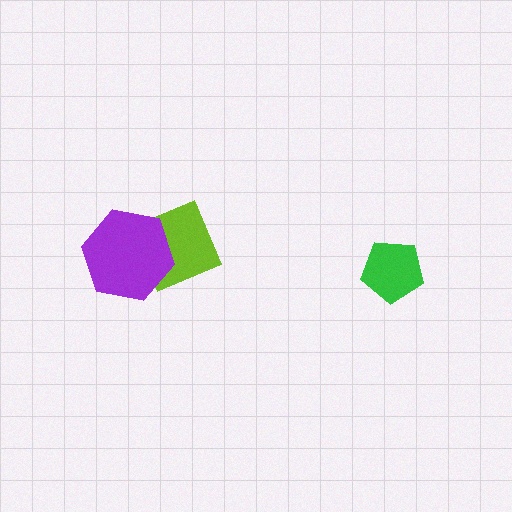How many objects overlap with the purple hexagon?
1 object overlaps with the purple hexagon.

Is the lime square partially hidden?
Yes, it is partially covered by another shape.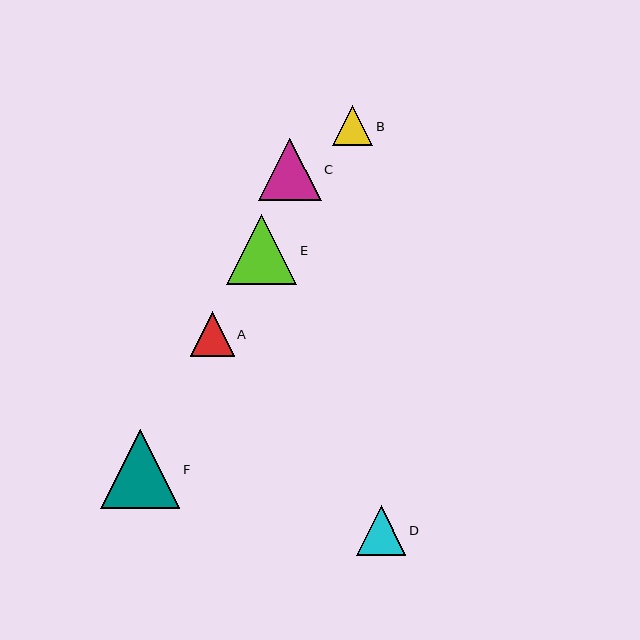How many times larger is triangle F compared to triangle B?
Triangle F is approximately 2.0 times the size of triangle B.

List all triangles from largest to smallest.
From largest to smallest: F, E, C, D, A, B.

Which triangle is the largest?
Triangle F is the largest with a size of approximately 79 pixels.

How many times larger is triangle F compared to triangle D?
Triangle F is approximately 1.6 times the size of triangle D.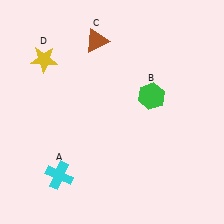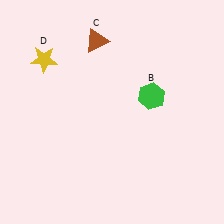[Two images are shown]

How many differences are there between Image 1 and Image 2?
There is 1 difference between the two images.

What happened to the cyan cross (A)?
The cyan cross (A) was removed in Image 2. It was in the bottom-left area of Image 1.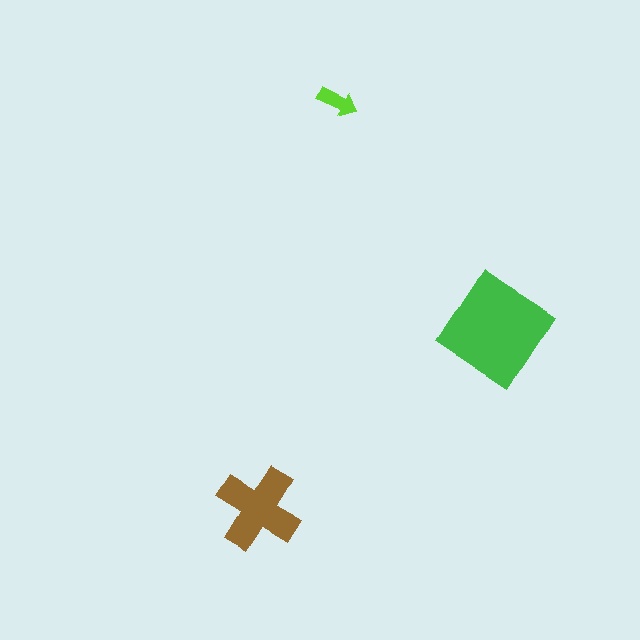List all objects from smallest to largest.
The lime arrow, the brown cross, the green diamond.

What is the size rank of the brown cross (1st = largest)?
2nd.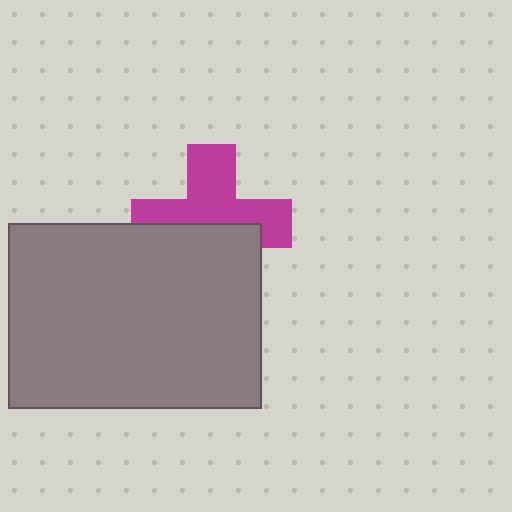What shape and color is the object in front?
The object in front is a gray rectangle.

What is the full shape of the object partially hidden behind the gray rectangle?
The partially hidden object is a magenta cross.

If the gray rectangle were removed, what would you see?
You would see the complete magenta cross.